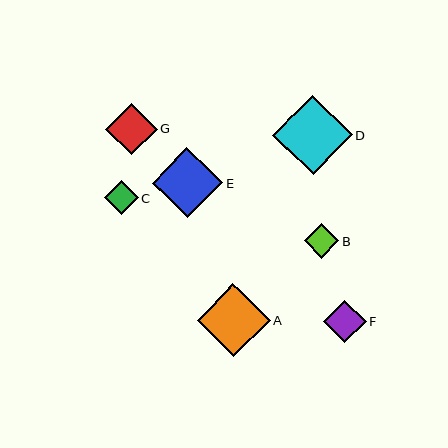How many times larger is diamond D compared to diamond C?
Diamond D is approximately 2.4 times the size of diamond C.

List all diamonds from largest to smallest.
From largest to smallest: D, A, E, G, F, B, C.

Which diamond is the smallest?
Diamond C is the smallest with a size of approximately 34 pixels.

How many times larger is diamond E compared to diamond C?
Diamond E is approximately 2.1 times the size of diamond C.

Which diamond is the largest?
Diamond D is the largest with a size of approximately 79 pixels.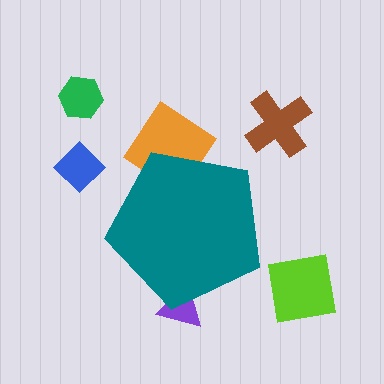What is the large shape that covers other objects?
A teal pentagon.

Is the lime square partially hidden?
No, the lime square is fully visible.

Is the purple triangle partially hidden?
Yes, the purple triangle is partially hidden behind the teal pentagon.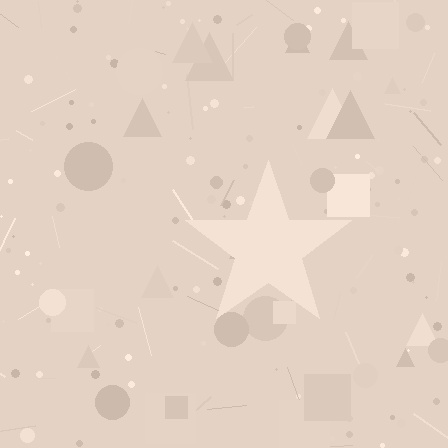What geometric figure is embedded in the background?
A star is embedded in the background.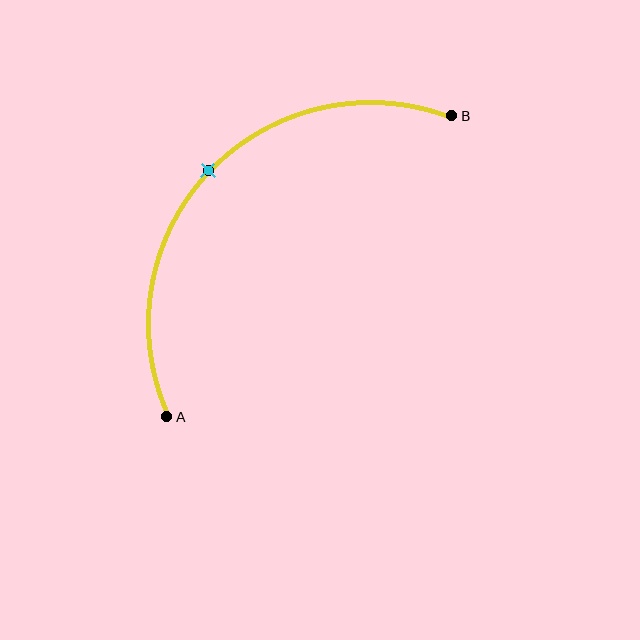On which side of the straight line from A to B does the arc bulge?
The arc bulges above and to the left of the straight line connecting A and B.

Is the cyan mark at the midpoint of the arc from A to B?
Yes. The cyan mark lies on the arc at equal arc-length from both A and B — it is the arc midpoint.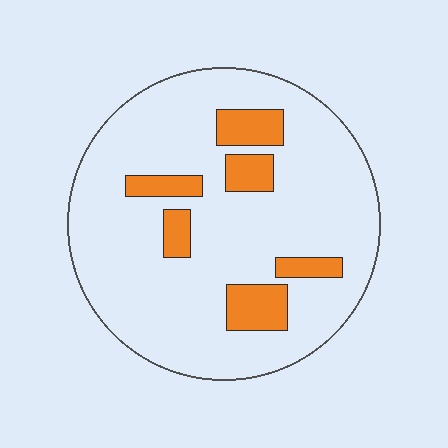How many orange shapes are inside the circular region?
6.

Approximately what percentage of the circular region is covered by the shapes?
Approximately 15%.